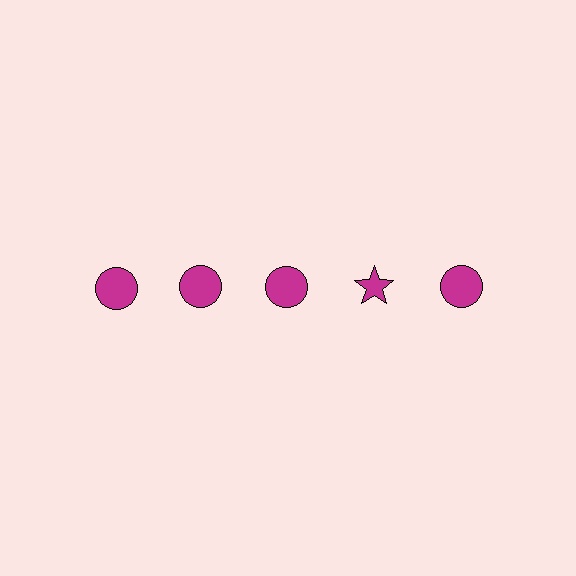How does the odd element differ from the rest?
It has a different shape: star instead of circle.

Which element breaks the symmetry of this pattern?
The magenta star in the top row, second from right column breaks the symmetry. All other shapes are magenta circles.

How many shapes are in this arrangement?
There are 5 shapes arranged in a grid pattern.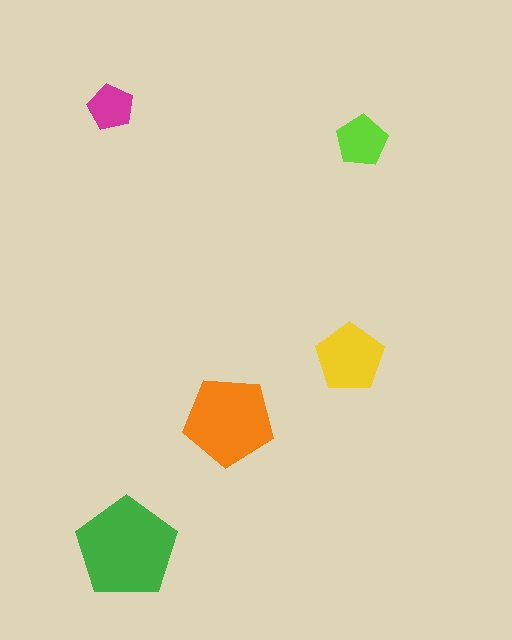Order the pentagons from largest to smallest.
the green one, the orange one, the yellow one, the lime one, the magenta one.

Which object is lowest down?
The green pentagon is bottommost.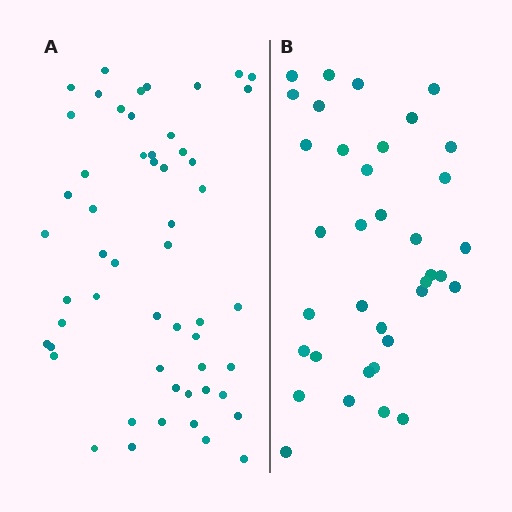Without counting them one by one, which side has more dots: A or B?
Region A (the left region) has more dots.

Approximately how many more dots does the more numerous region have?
Region A has approximately 20 more dots than region B.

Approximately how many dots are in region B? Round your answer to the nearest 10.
About 40 dots. (The exact count is 36, which rounds to 40.)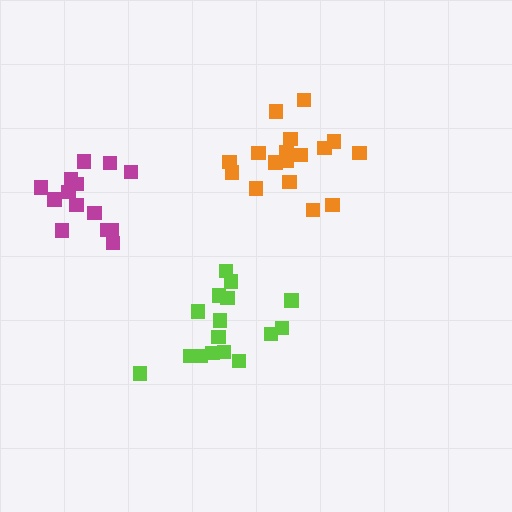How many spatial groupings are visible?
There are 3 spatial groupings.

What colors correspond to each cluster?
The clusters are colored: lime, orange, magenta.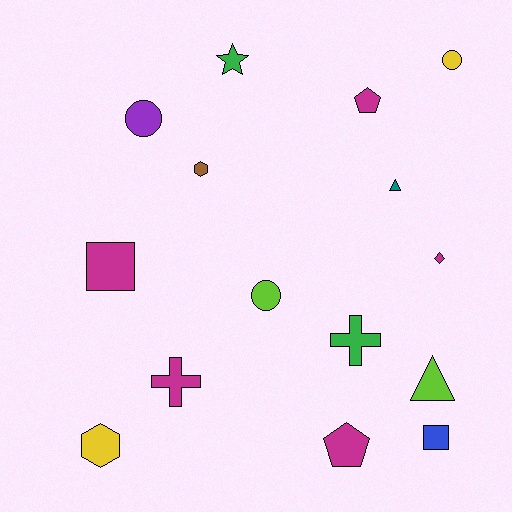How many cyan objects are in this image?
There are no cyan objects.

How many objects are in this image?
There are 15 objects.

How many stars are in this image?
There is 1 star.